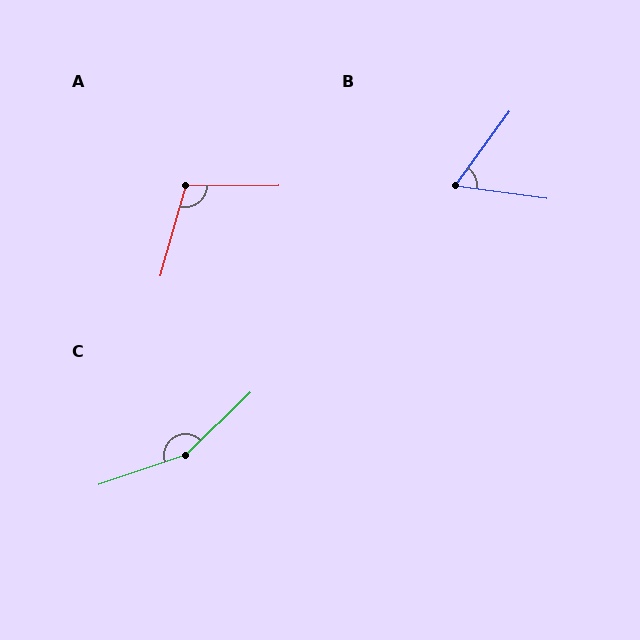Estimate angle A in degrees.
Approximately 106 degrees.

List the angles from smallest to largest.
B (61°), A (106°), C (155°).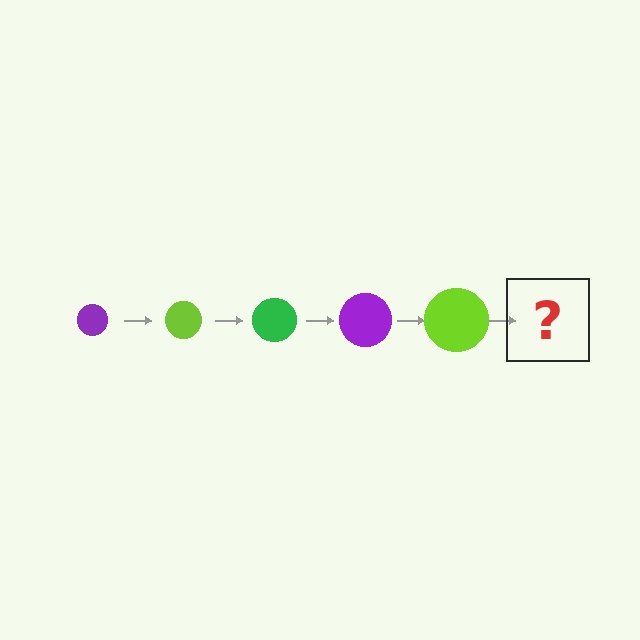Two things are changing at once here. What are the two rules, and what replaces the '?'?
The two rules are that the circle grows larger each step and the color cycles through purple, lime, and green. The '?' should be a green circle, larger than the previous one.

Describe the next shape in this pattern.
It should be a green circle, larger than the previous one.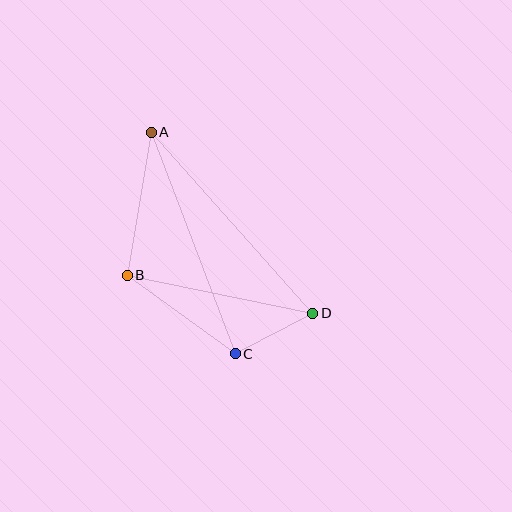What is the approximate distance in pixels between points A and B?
The distance between A and B is approximately 145 pixels.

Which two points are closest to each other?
Points C and D are closest to each other.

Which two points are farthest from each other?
Points A and D are farthest from each other.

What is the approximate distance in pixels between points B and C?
The distance between B and C is approximately 133 pixels.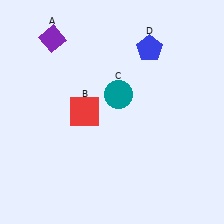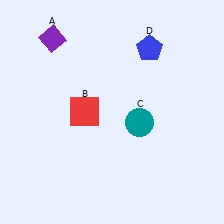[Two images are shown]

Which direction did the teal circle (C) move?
The teal circle (C) moved down.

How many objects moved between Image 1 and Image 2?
1 object moved between the two images.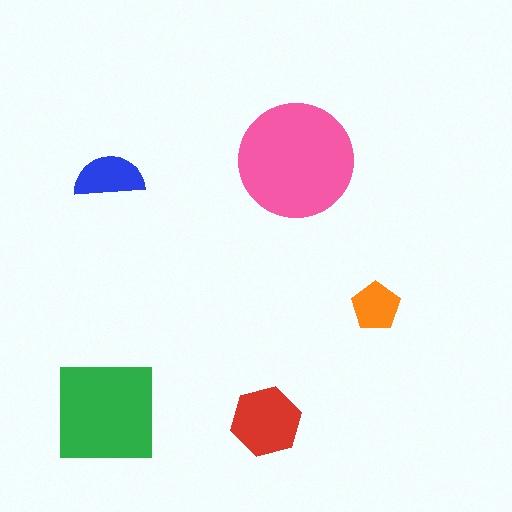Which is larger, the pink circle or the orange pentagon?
The pink circle.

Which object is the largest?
The pink circle.